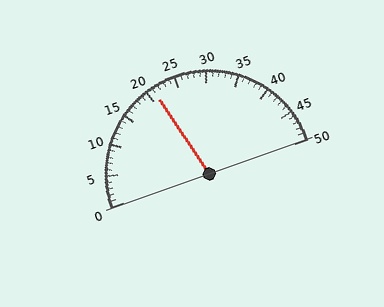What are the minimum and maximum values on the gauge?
The gauge ranges from 0 to 50.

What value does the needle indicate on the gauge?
The needle indicates approximately 21.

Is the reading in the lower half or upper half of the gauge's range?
The reading is in the lower half of the range (0 to 50).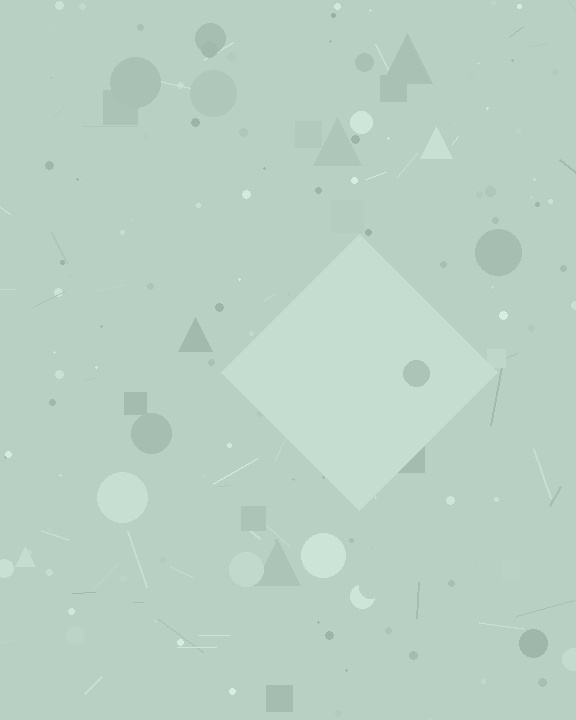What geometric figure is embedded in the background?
A diamond is embedded in the background.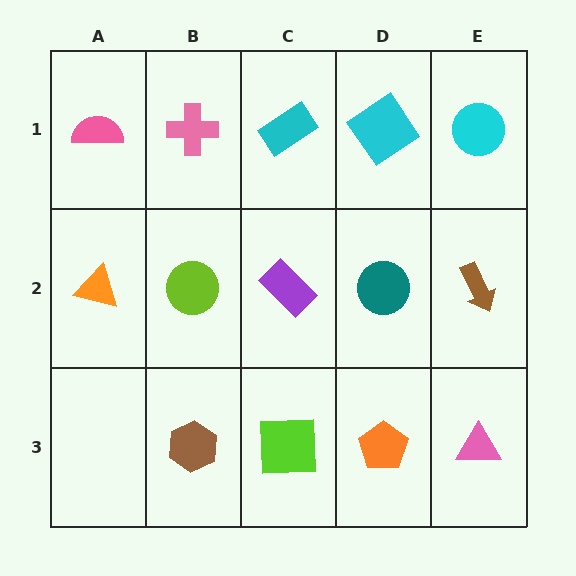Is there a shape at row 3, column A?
No, that cell is empty.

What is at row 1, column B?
A pink cross.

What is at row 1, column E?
A cyan circle.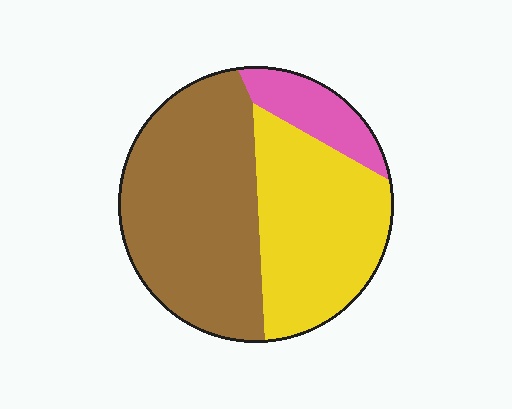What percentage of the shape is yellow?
Yellow covers about 40% of the shape.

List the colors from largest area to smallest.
From largest to smallest: brown, yellow, pink.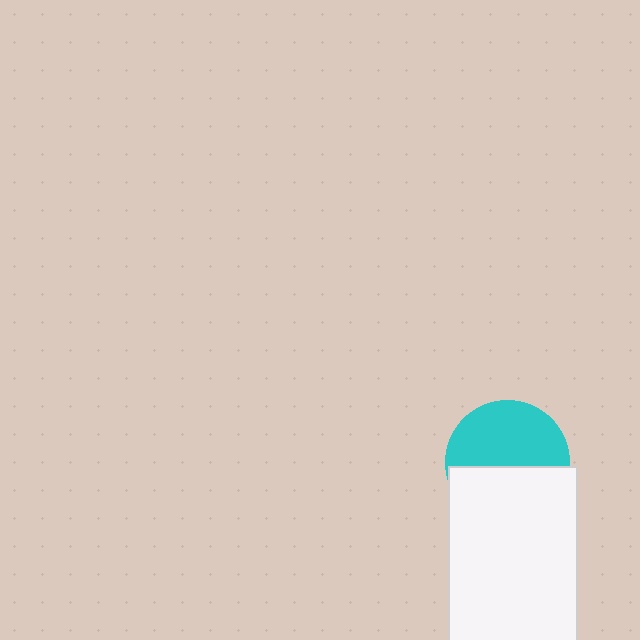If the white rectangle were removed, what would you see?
You would see the complete cyan circle.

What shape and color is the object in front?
The object in front is a white rectangle.